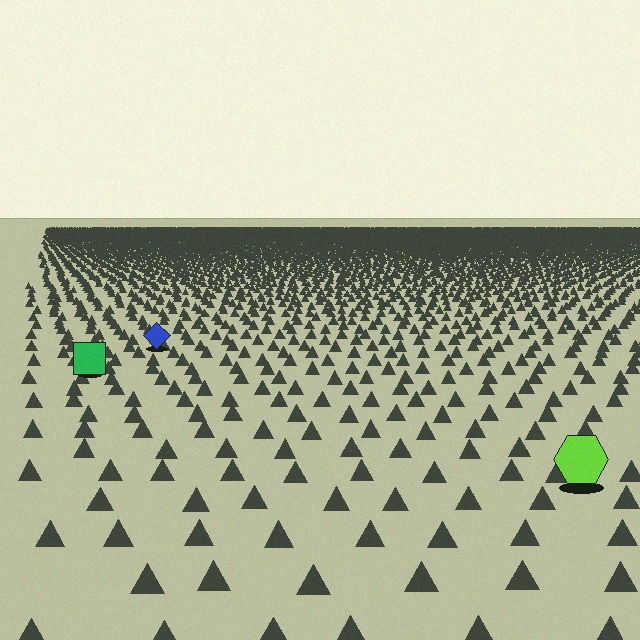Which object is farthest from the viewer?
The blue diamond is farthest from the viewer. It appears smaller and the ground texture around it is denser.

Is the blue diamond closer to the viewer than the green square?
No. The green square is closer — you can tell from the texture gradient: the ground texture is coarser near it.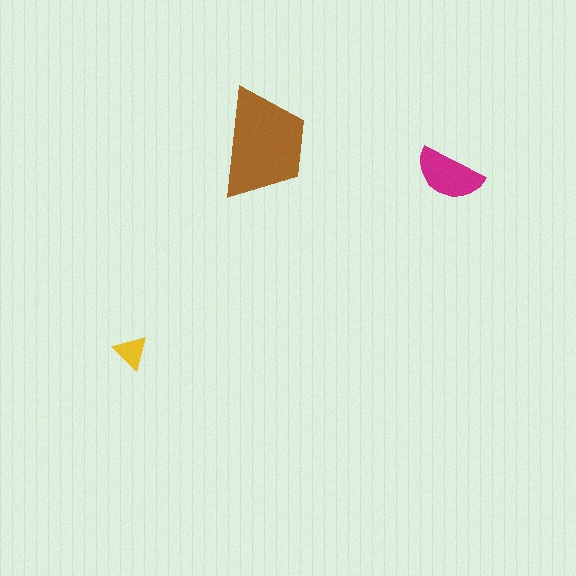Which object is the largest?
The brown trapezoid.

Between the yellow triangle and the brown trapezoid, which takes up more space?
The brown trapezoid.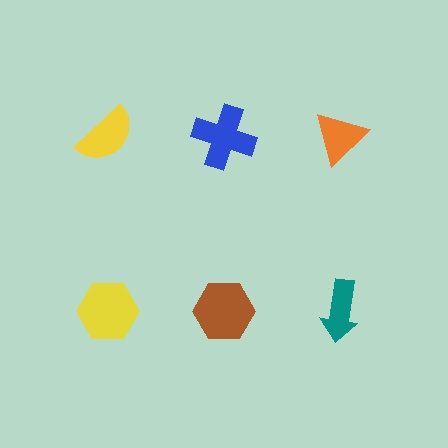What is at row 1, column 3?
An orange triangle.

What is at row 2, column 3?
A teal arrow.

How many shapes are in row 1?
3 shapes.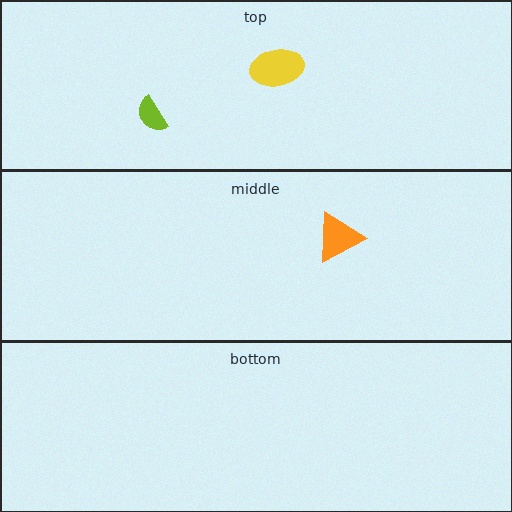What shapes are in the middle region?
The orange triangle.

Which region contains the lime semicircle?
The top region.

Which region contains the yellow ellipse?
The top region.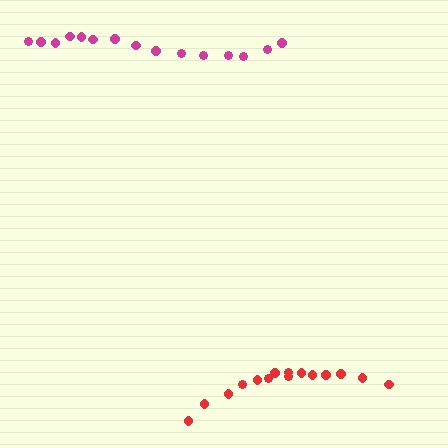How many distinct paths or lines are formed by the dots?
There are 2 distinct paths.